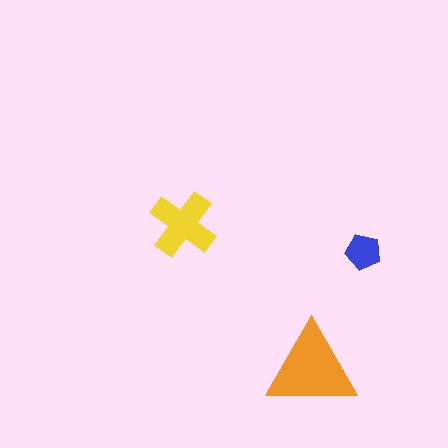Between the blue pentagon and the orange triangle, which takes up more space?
The orange triangle.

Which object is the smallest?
The blue pentagon.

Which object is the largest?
The orange triangle.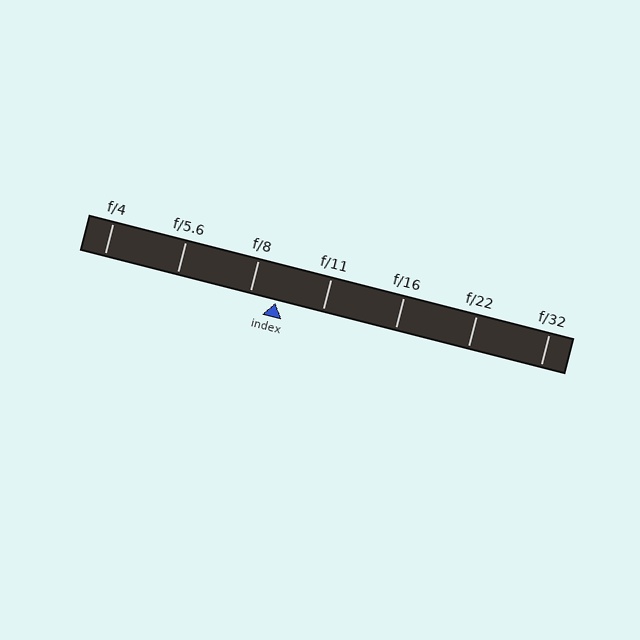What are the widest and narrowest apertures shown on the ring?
The widest aperture shown is f/4 and the narrowest is f/32.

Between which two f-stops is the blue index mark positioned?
The index mark is between f/8 and f/11.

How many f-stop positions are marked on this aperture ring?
There are 7 f-stop positions marked.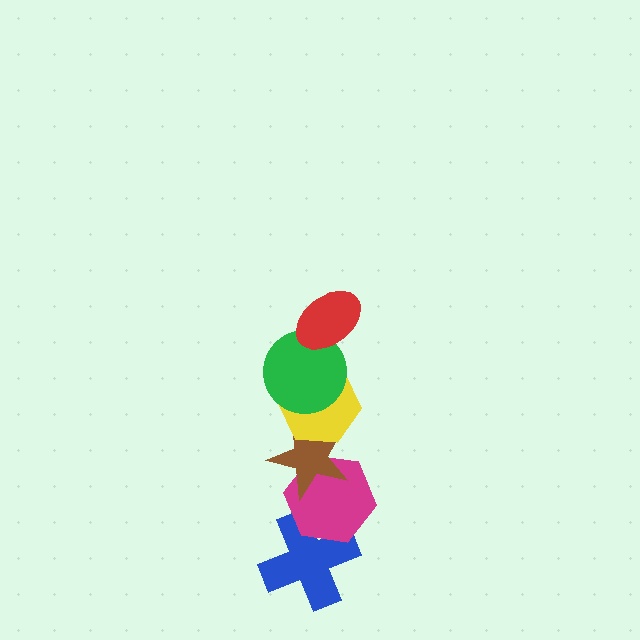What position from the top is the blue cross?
The blue cross is 6th from the top.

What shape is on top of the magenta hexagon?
The brown star is on top of the magenta hexagon.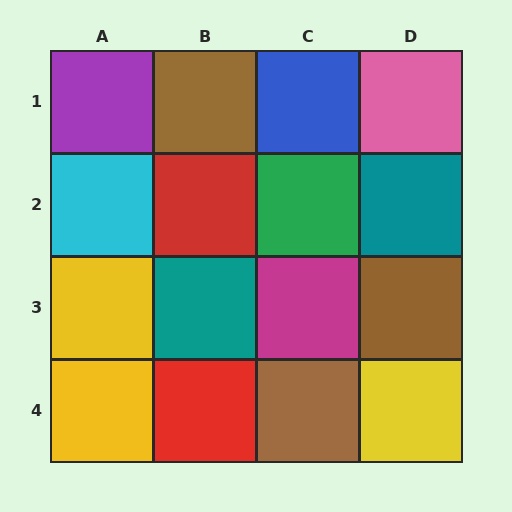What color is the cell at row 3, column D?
Brown.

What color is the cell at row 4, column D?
Yellow.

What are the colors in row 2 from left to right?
Cyan, red, green, teal.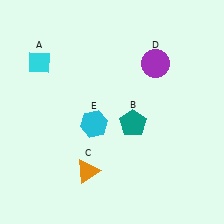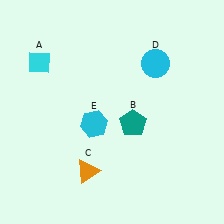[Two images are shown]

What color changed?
The circle (D) changed from purple in Image 1 to cyan in Image 2.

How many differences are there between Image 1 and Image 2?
There is 1 difference between the two images.